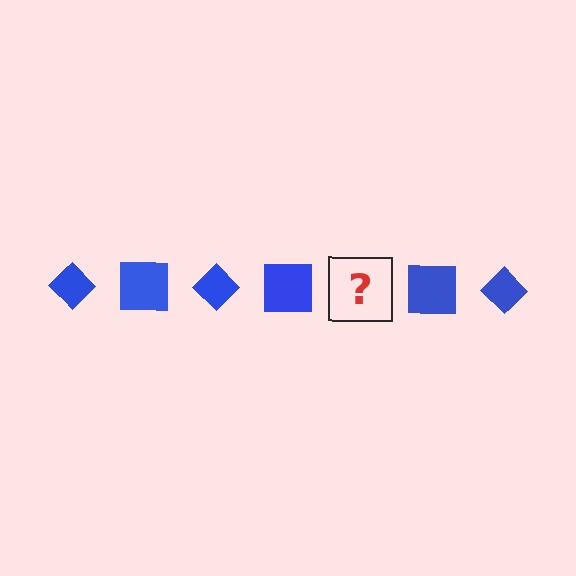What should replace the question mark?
The question mark should be replaced with a blue diamond.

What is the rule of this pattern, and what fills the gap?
The rule is that the pattern cycles through diamond, square shapes in blue. The gap should be filled with a blue diamond.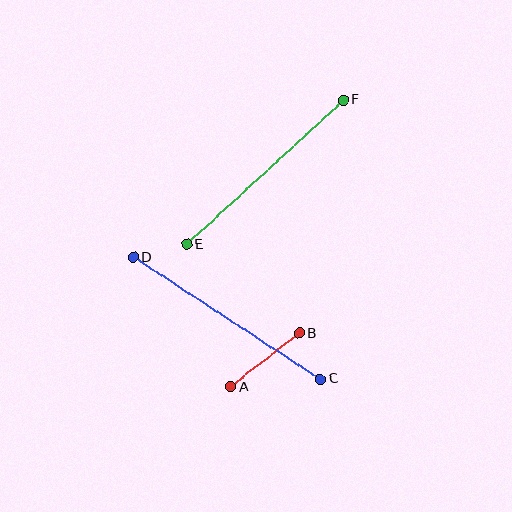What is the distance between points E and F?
The distance is approximately 213 pixels.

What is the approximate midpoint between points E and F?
The midpoint is at approximately (265, 172) pixels.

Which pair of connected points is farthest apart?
Points C and D are farthest apart.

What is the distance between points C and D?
The distance is approximately 223 pixels.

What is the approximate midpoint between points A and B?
The midpoint is at approximately (265, 360) pixels.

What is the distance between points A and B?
The distance is approximately 87 pixels.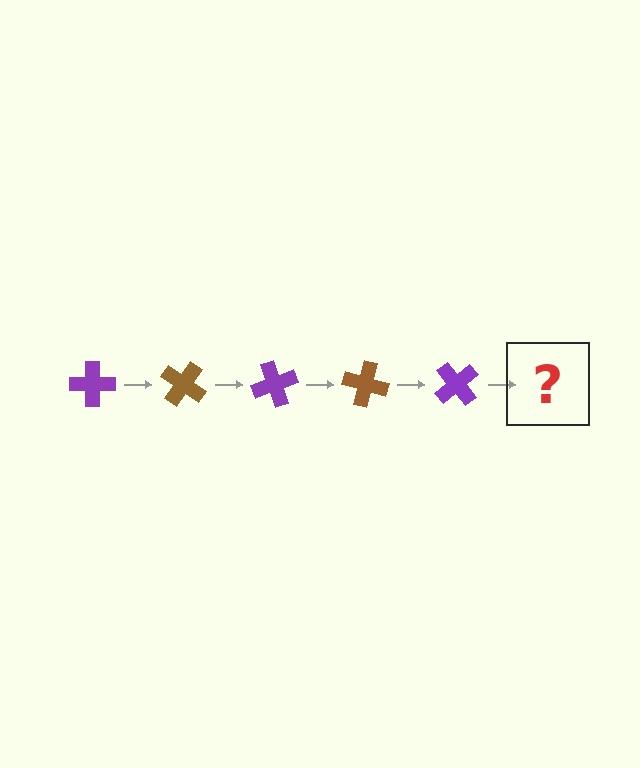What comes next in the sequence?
The next element should be a brown cross, rotated 175 degrees from the start.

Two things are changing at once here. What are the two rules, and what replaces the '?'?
The two rules are that it rotates 35 degrees each step and the color cycles through purple and brown. The '?' should be a brown cross, rotated 175 degrees from the start.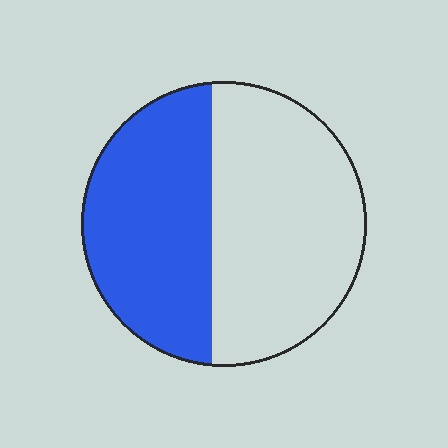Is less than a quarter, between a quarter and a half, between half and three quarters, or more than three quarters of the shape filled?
Between a quarter and a half.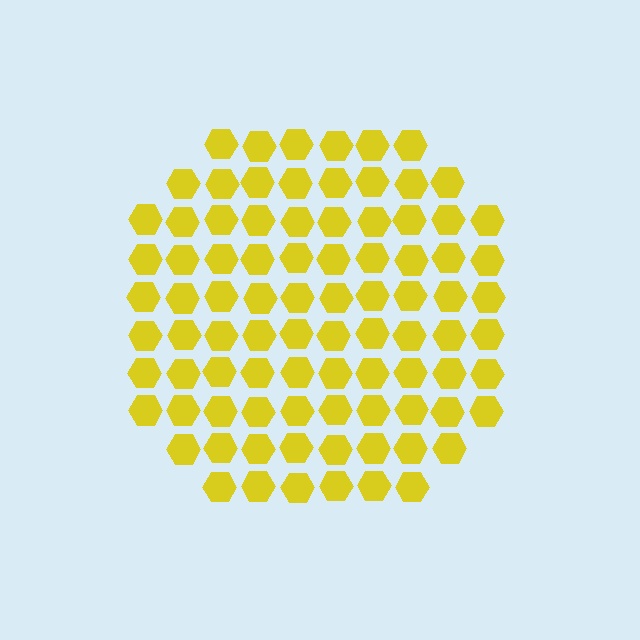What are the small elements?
The small elements are hexagons.